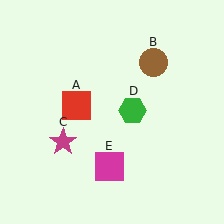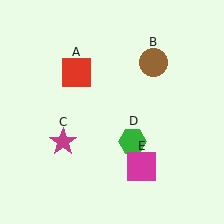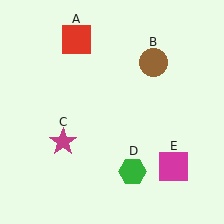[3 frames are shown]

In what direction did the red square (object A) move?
The red square (object A) moved up.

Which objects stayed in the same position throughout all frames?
Brown circle (object B) and magenta star (object C) remained stationary.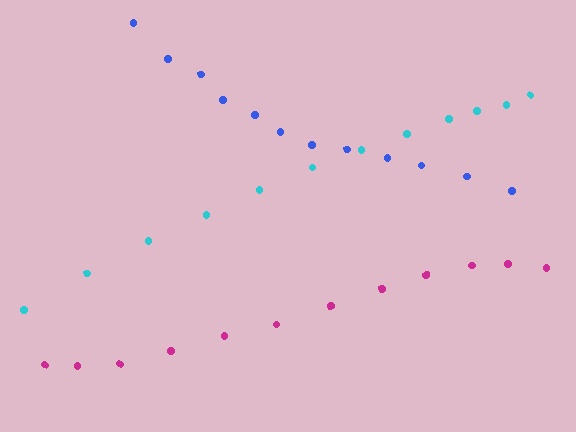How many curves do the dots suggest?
There are 3 distinct paths.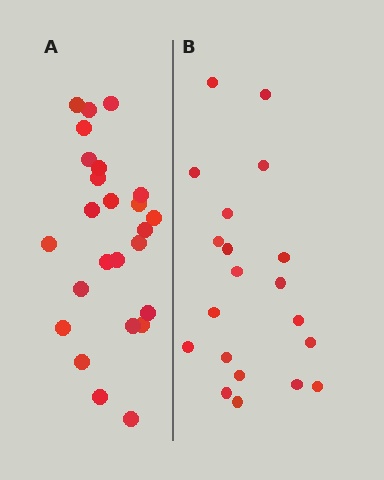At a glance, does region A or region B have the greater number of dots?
Region A (the left region) has more dots.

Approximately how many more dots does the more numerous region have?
Region A has about 5 more dots than region B.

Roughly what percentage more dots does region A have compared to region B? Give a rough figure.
About 25% more.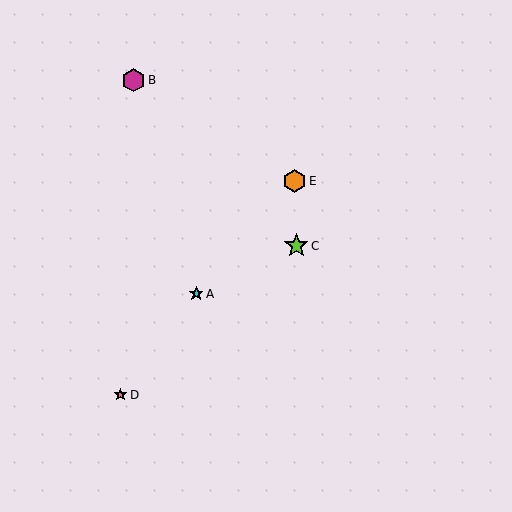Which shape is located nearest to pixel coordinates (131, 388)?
The pink star (labeled D) at (120, 395) is nearest to that location.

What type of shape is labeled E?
Shape E is an orange hexagon.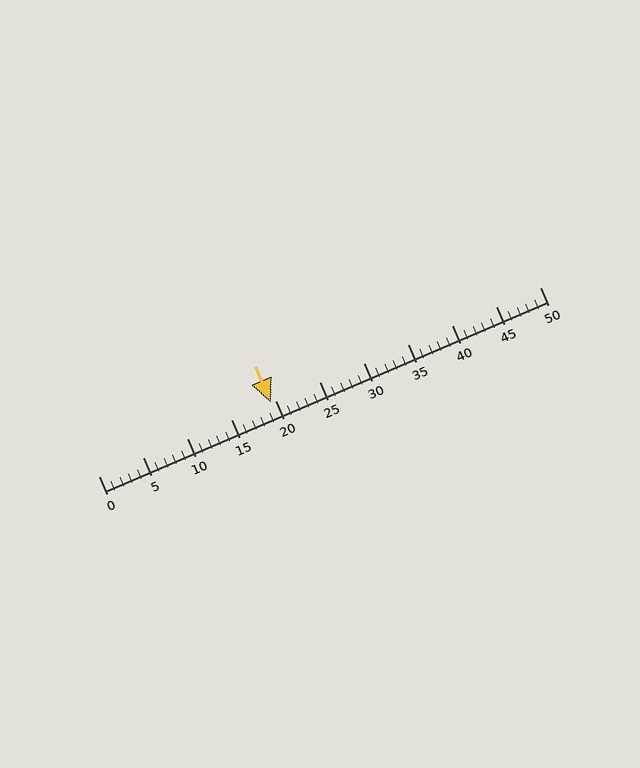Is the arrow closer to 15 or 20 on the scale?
The arrow is closer to 20.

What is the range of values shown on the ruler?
The ruler shows values from 0 to 50.